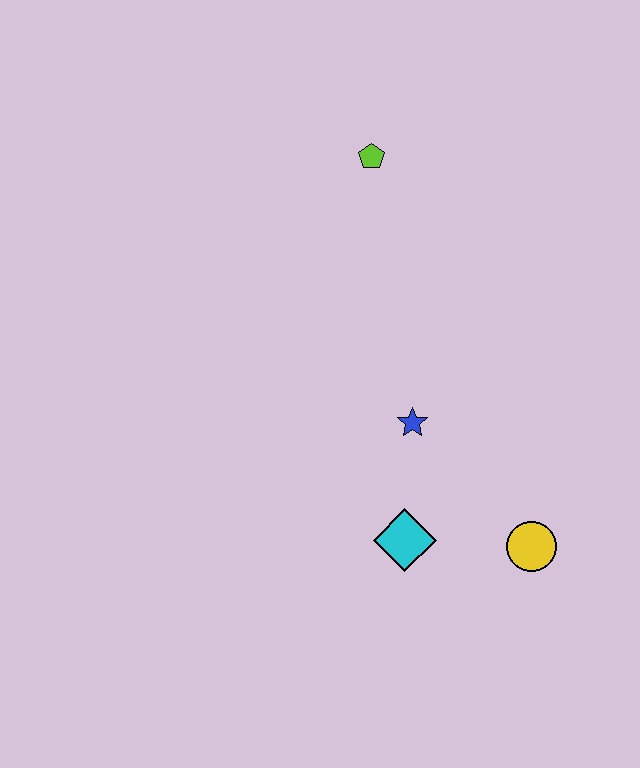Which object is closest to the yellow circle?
The cyan diamond is closest to the yellow circle.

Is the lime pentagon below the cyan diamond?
No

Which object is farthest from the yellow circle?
The lime pentagon is farthest from the yellow circle.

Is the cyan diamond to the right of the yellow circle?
No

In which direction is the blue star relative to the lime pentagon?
The blue star is below the lime pentagon.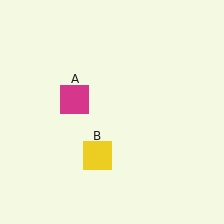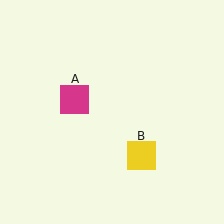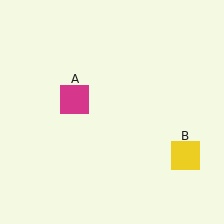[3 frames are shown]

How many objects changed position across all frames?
1 object changed position: yellow square (object B).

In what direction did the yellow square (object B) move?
The yellow square (object B) moved right.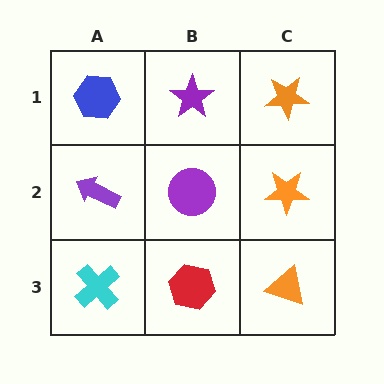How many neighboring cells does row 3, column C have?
2.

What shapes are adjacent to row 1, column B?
A purple circle (row 2, column B), a blue hexagon (row 1, column A), an orange star (row 1, column C).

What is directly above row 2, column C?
An orange star.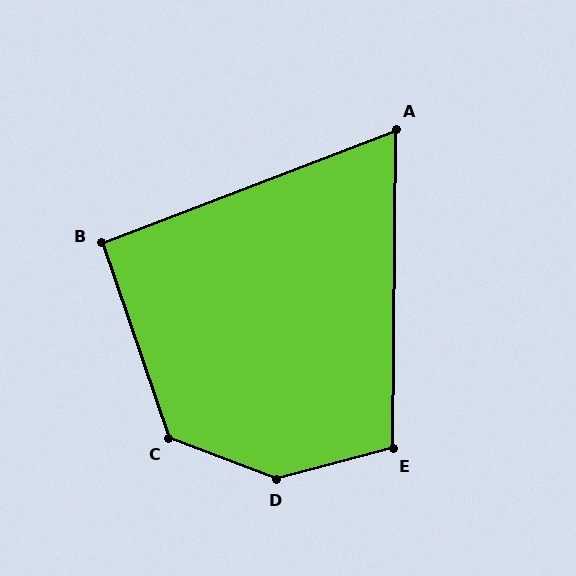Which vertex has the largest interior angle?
D, at approximately 144 degrees.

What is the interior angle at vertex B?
Approximately 92 degrees (approximately right).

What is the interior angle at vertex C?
Approximately 130 degrees (obtuse).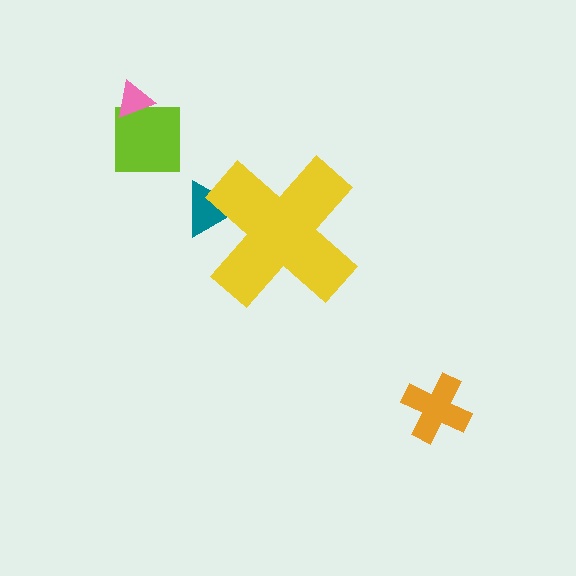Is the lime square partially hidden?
No, the lime square is fully visible.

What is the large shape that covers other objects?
A yellow cross.